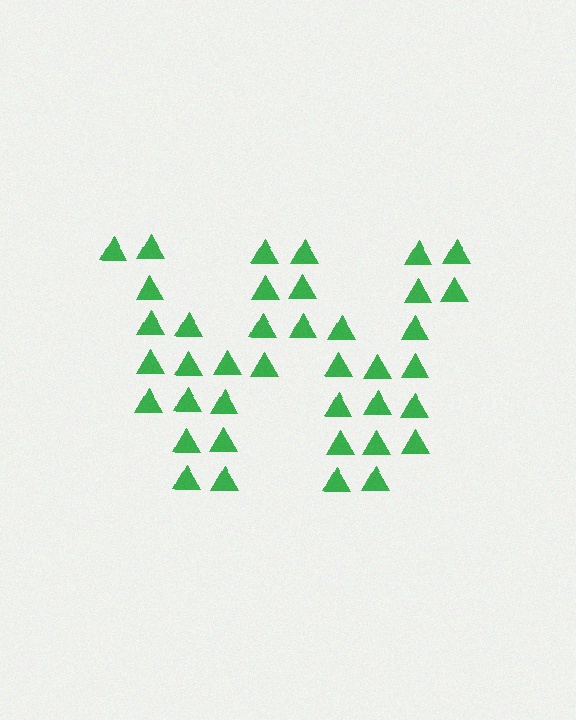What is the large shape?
The large shape is the letter W.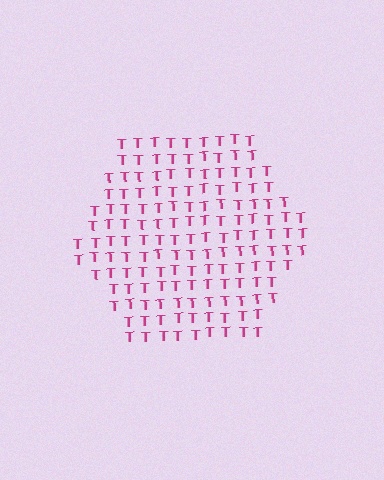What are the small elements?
The small elements are letter T's.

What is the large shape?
The large shape is a hexagon.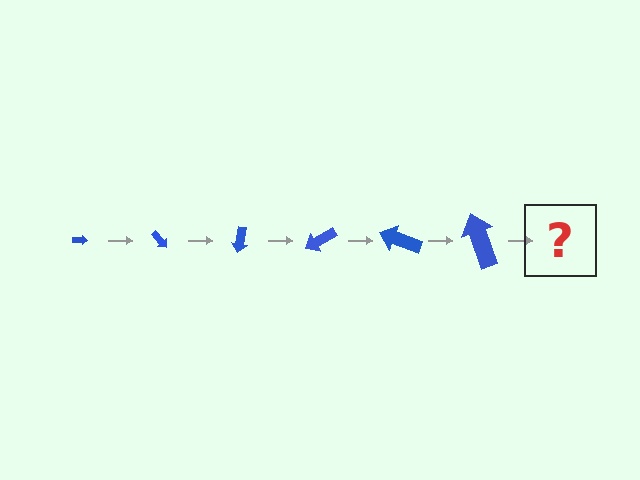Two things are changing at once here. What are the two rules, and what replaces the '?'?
The two rules are that the arrow grows larger each step and it rotates 50 degrees each step. The '?' should be an arrow, larger than the previous one and rotated 300 degrees from the start.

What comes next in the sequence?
The next element should be an arrow, larger than the previous one and rotated 300 degrees from the start.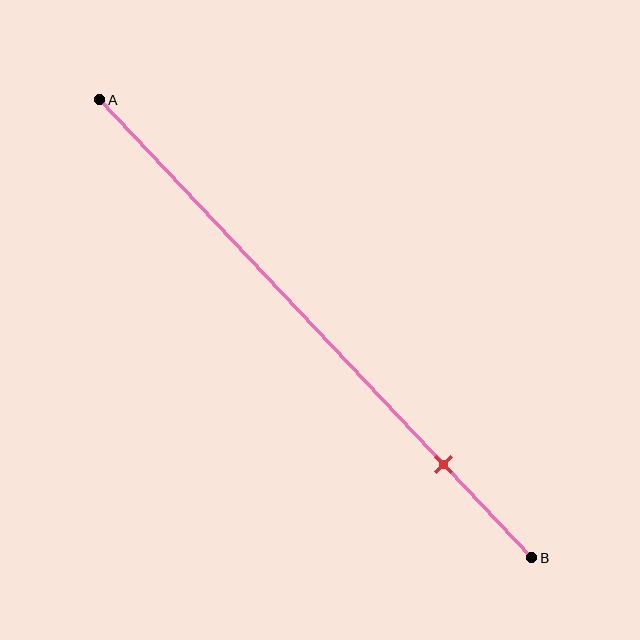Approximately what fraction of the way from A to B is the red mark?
The red mark is approximately 80% of the way from A to B.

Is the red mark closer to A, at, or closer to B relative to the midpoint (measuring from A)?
The red mark is closer to point B than the midpoint of segment AB.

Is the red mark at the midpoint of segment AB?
No, the mark is at about 80% from A, not at the 50% midpoint.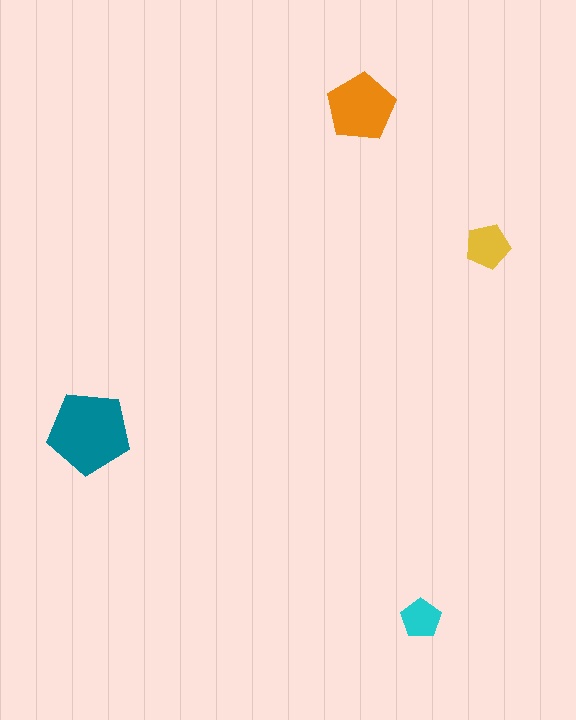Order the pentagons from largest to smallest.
the teal one, the orange one, the yellow one, the cyan one.